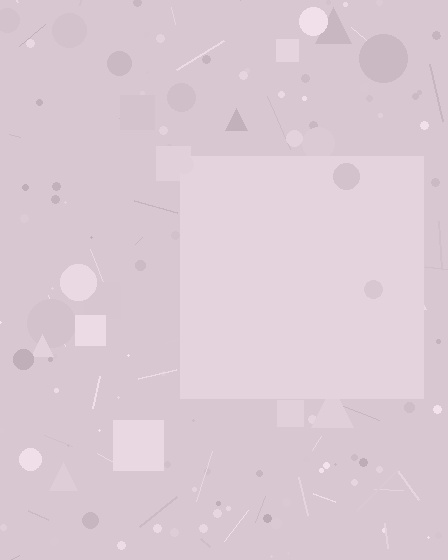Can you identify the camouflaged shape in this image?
The camouflaged shape is a square.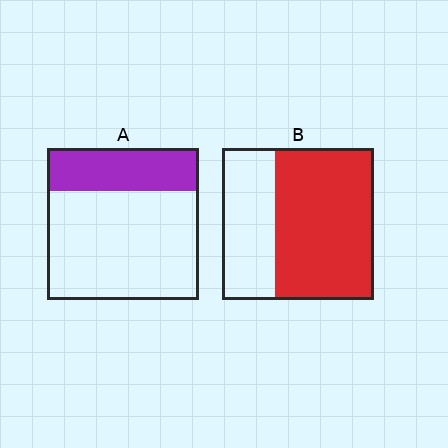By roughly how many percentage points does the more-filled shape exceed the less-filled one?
By roughly 35 percentage points (B over A).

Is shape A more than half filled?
No.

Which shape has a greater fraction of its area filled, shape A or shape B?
Shape B.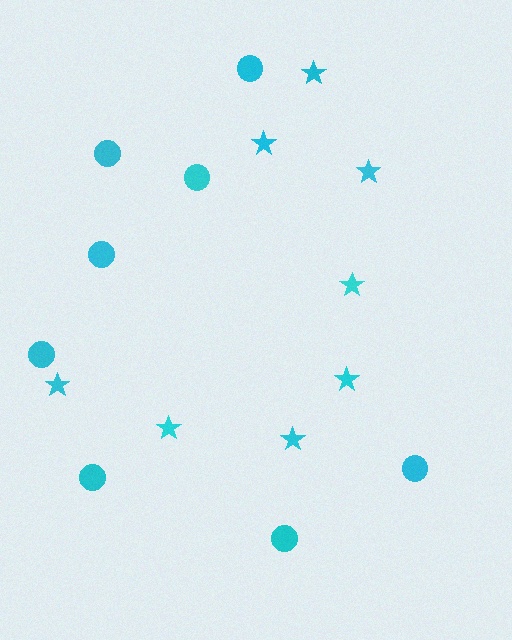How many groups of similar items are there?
There are 2 groups: one group of circles (8) and one group of stars (8).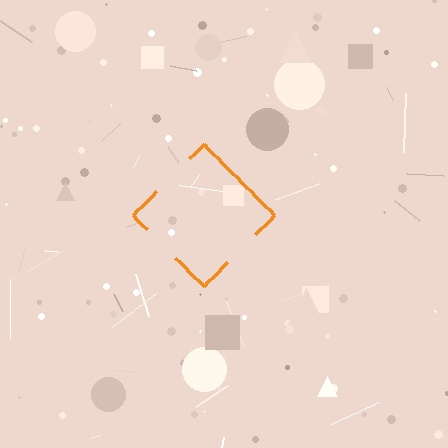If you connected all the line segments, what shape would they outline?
They would outline a diamond.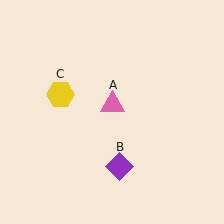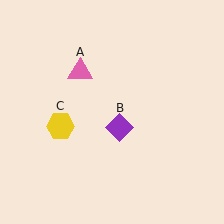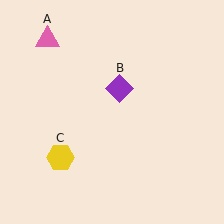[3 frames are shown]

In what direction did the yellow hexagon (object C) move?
The yellow hexagon (object C) moved down.